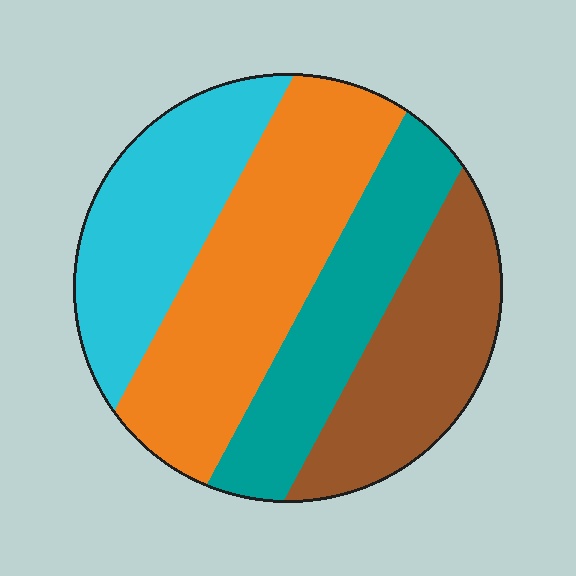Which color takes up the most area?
Orange, at roughly 35%.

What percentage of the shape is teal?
Teal covers about 20% of the shape.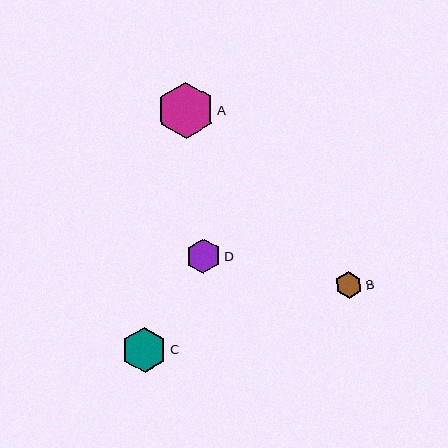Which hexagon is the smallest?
Hexagon B is the smallest with a size of approximately 26 pixels.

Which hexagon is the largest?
Hexagon A is the largest with a size of approximately 57 pixels.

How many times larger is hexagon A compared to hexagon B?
Hexagon A is approximately 2.2 times the size of hexagon B.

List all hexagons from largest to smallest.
From largest to smallest: A, C, D, B.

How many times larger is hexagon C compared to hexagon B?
Hexagon C is approximately 1.7 times the size of hexagon B.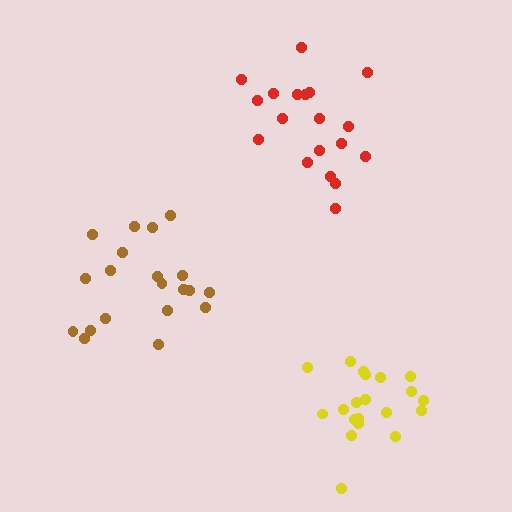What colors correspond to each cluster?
The clusters are colored: yellow, brown, red.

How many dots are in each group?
Group 1: 20 dots, Group 2: 20 dots, Group 3: 19 dots (59 total).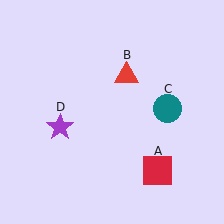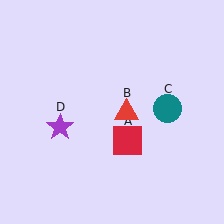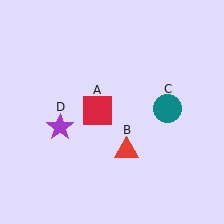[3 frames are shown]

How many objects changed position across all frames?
2 objects changed position: red square (object A), red triangle (object B).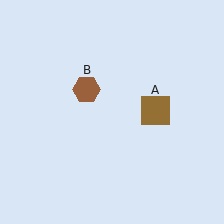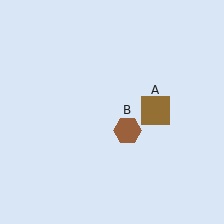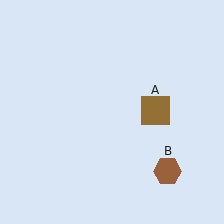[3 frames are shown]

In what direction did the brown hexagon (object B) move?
The brown hexagon (object B) moved down and to the right.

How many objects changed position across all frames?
1 object changed position: brown hexagon (object B).